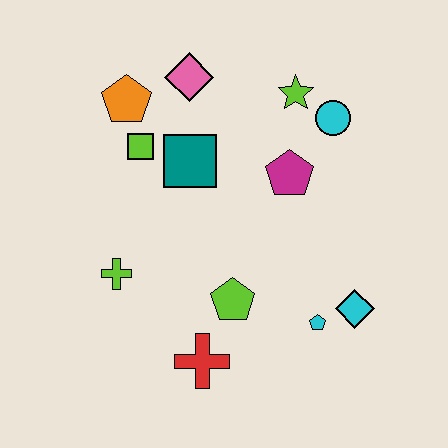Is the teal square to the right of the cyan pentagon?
No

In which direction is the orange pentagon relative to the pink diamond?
The orange pentagon is to the left of the pink diamond.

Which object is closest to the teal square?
The lime square is closest to the teal square.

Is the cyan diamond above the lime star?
No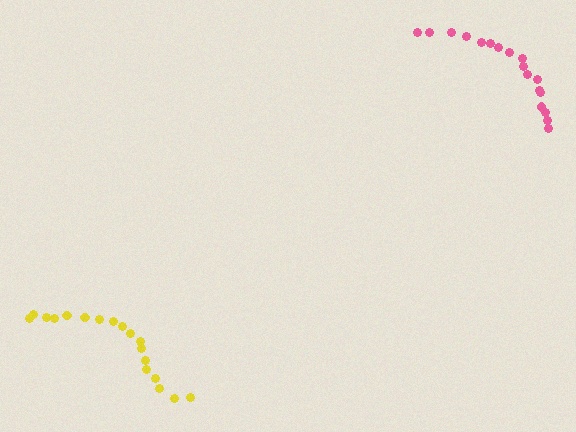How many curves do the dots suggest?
There are 2 distinct paths.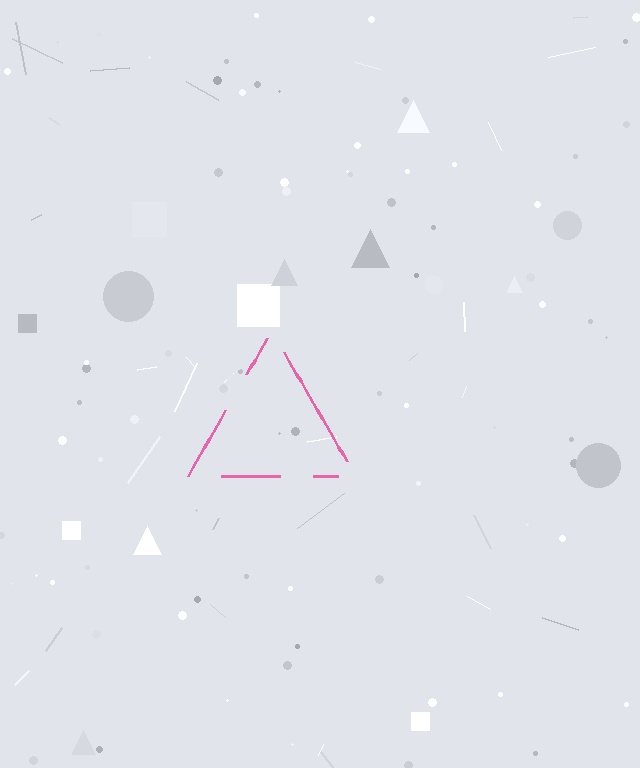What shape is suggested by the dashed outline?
The dashed outline suggests a triangle.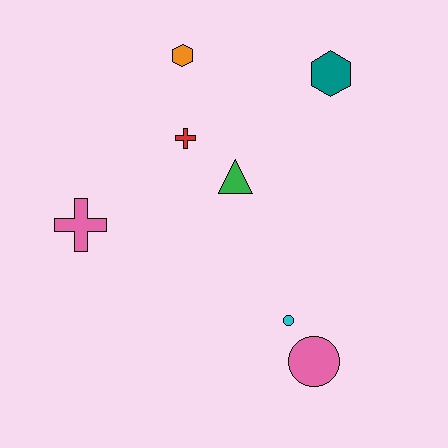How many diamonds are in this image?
There are no diamonds.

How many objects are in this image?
There are 7 objects.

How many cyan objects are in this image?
There is 1 cyan object.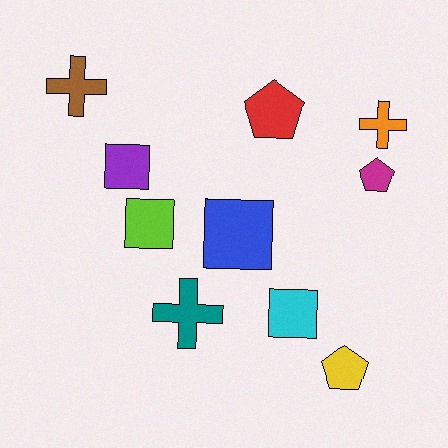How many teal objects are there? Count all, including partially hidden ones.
There is 1 teal object.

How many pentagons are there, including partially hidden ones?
There are 3 pentagons.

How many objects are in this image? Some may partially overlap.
There are 10 objects.